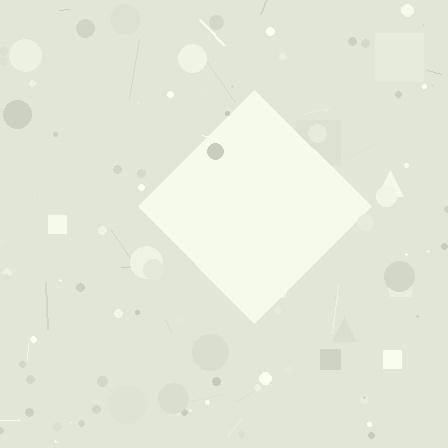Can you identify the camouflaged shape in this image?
The camouflaged shape is a diamond.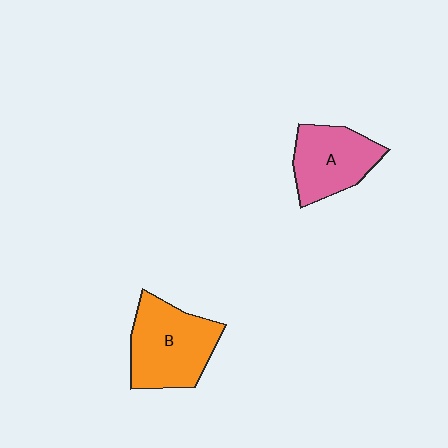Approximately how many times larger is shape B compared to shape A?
Approximately 1.3 times.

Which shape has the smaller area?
Shape A (pink).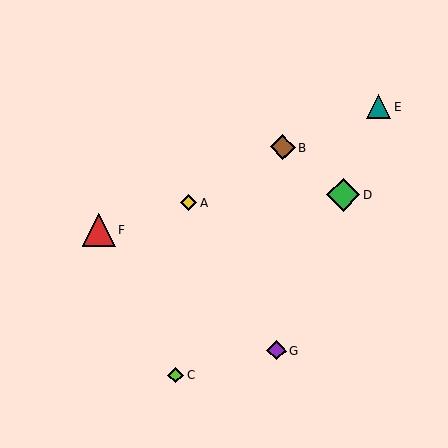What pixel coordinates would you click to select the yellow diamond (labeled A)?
Click at (189, 203) to select the yellow diamond A.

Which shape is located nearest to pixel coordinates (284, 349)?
The purple diamond (labeled G) at (276, 351) is nearest to that location.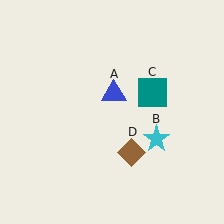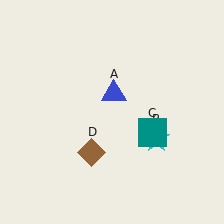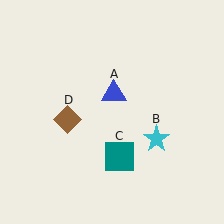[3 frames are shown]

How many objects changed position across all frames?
2 objects changed position: teal square (object C), brown diamond (object D).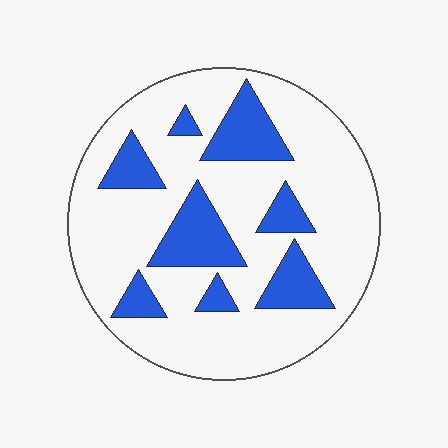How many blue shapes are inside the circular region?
8.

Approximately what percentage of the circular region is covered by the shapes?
Approximately 25%.